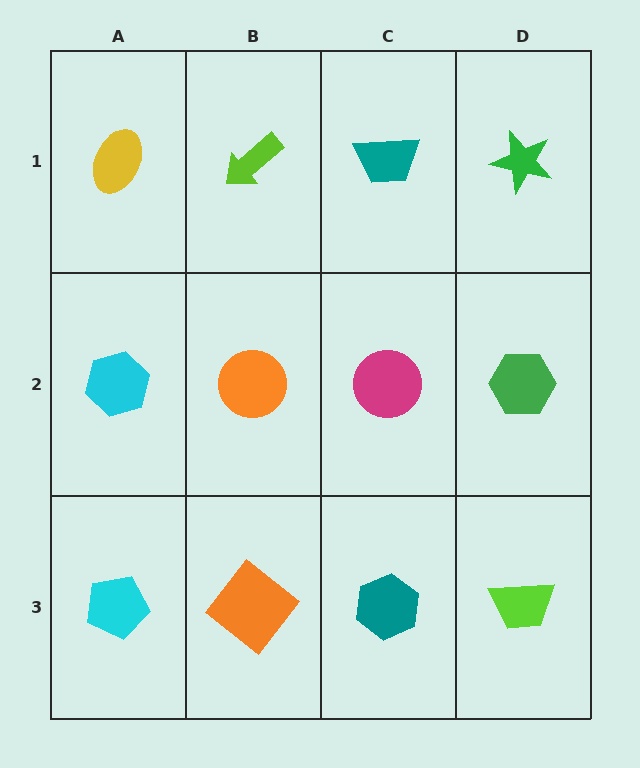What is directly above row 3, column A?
A cyan hexagon.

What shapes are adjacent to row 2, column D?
A green star (row 1, column D), a lime trapezoid (row 3, column D), a magenta circle (row 2, column C).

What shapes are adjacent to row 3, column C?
A magenta circle (row 2, column C), an orange diamond (row 3, column B), a lime trapezoid (row 3, column D).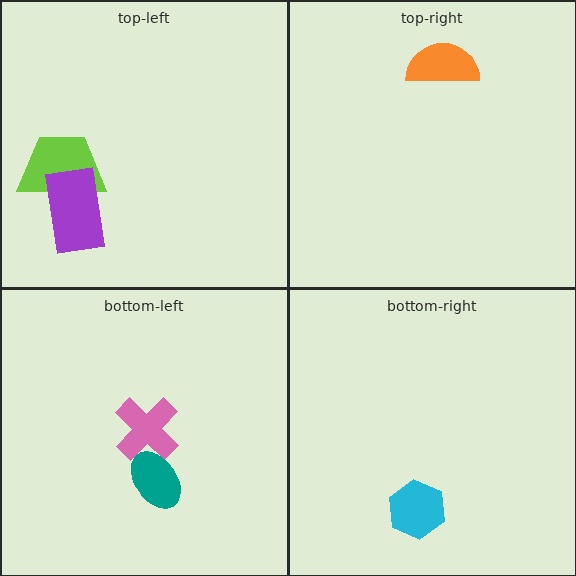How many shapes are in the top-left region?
2.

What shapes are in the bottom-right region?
The cyan hexagon.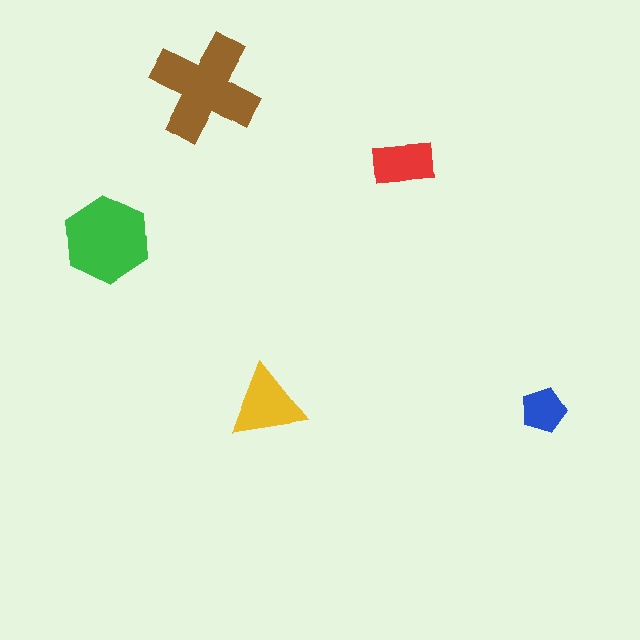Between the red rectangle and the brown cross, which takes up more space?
The brown cross.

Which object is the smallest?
The blue pentagon.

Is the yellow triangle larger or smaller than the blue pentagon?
Larger.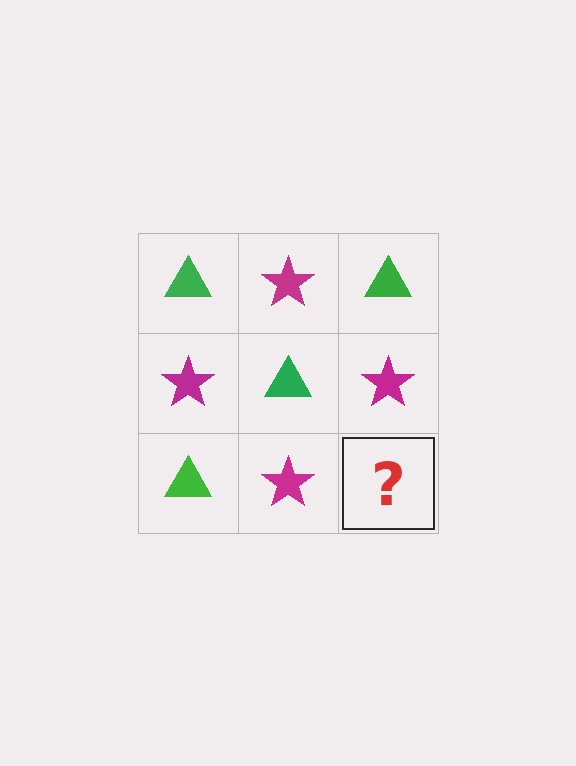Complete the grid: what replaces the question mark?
The question mark should be replaced with a green triangle.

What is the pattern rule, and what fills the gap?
The rule is that it alternates green triangle and magenta star in a checkerboard pattern. The gap should be filled with a green triangle.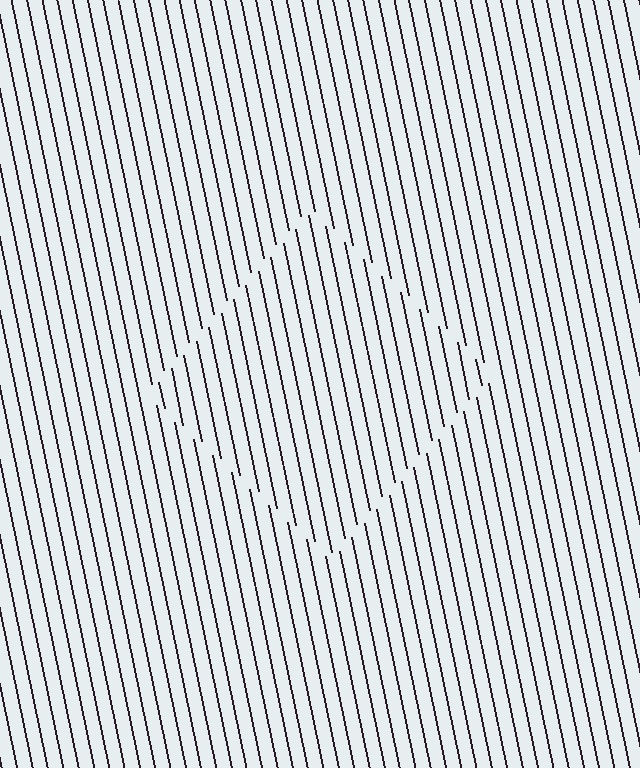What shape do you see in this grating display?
An illusory square. The interior of the shape contains the same grating, shifted by half a period — the contour is defined by the phase discontinuity where line-ends from the inner and outer gratings abut.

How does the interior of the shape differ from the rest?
The interior of the shape contains the same grating, shifted by half a period — the contour is defined by the phase discontinuity where line-ends from the inner and outer gratings abut.